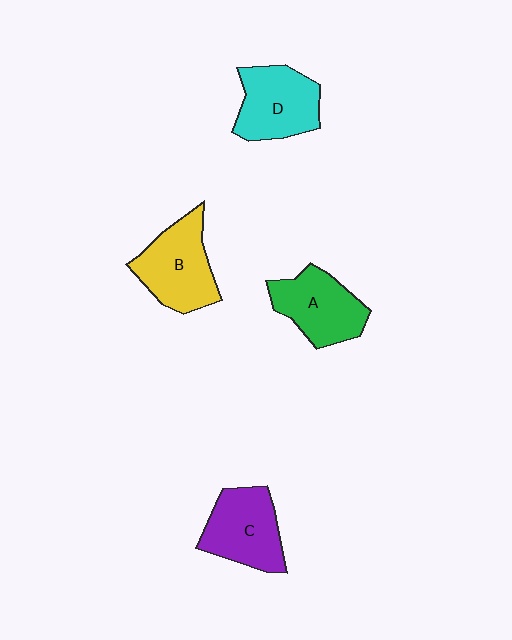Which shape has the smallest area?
Shape A (green).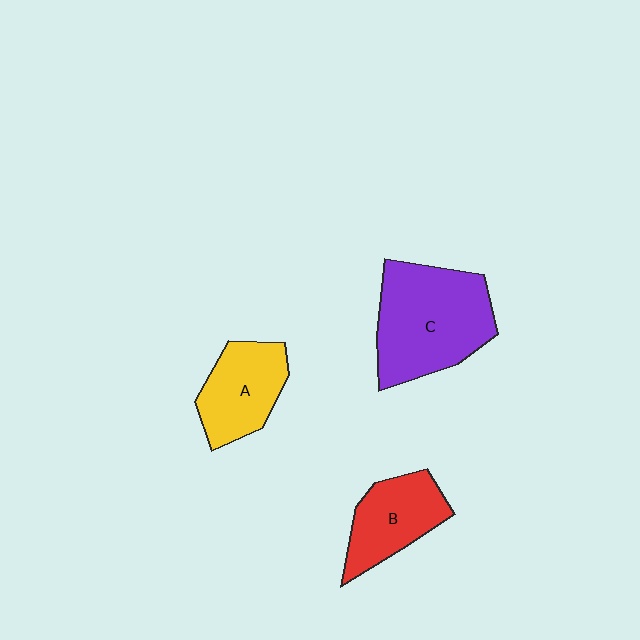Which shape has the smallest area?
Shape B (red).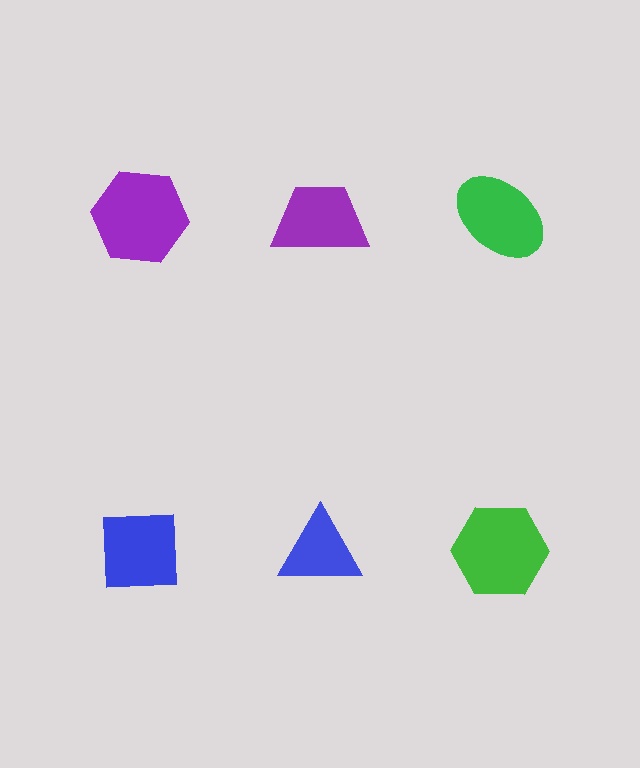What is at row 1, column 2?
A purple trapezoid.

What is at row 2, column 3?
A green hexagon.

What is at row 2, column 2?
A blue triangle.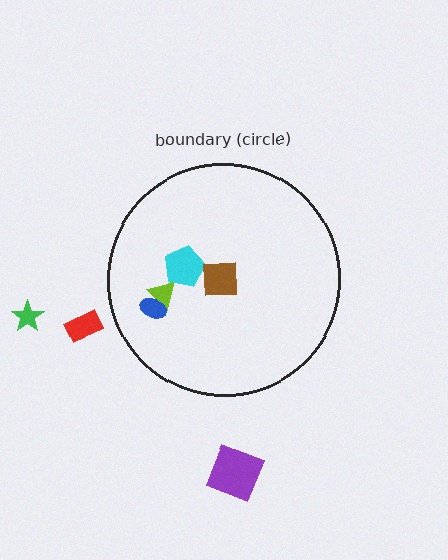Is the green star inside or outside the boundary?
Outside.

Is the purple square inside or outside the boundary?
Outside.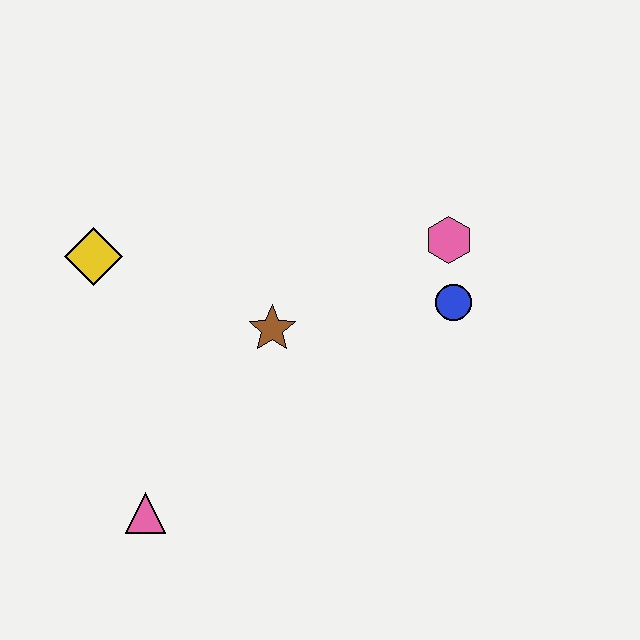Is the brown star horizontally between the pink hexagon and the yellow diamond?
Yes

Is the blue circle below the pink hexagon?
Yes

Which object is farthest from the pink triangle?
The pink hexagon is farthest from the pink triangle.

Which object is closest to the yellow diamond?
The brown star is closest to the yellow diamond.